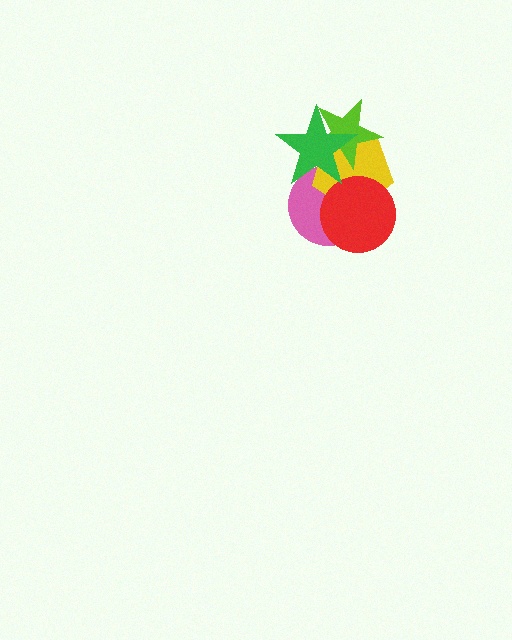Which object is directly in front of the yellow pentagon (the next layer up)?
The red circle is directly in front of the yellow pentagon.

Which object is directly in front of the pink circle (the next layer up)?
The yellow pentagon is directly in front of the pink circle.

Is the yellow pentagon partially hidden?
Yes, it is partially covered by another shape.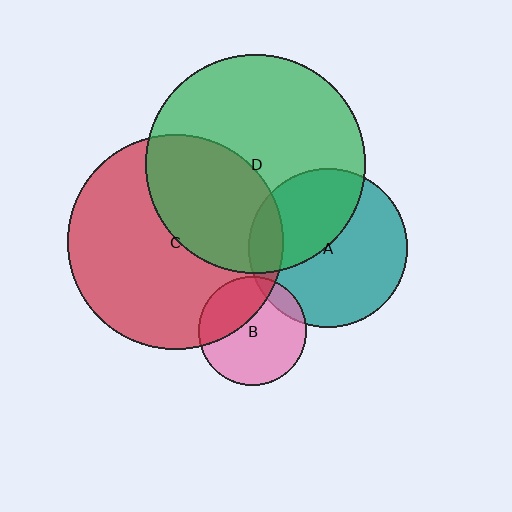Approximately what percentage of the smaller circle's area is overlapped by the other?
Approximately 40%.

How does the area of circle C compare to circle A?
Approximately 1.8 times.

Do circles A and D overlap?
Yes.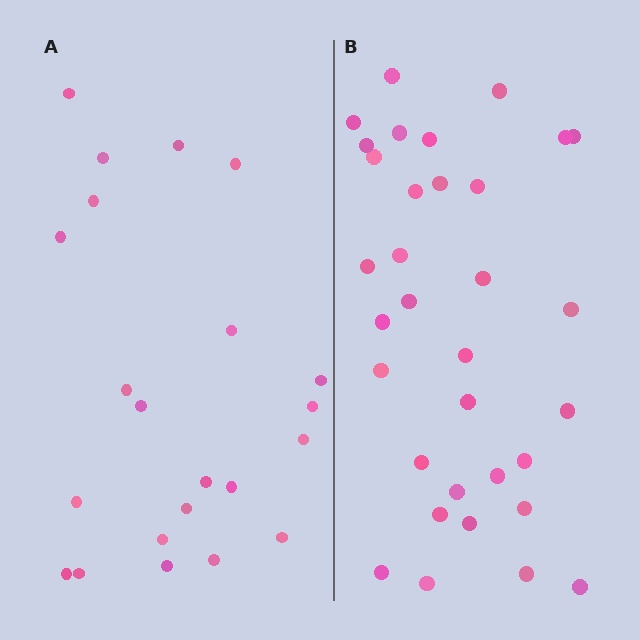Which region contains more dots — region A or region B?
Region B (the right region) has more dots.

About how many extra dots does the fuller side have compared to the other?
Region B has roughly 12 or so more dots than region A.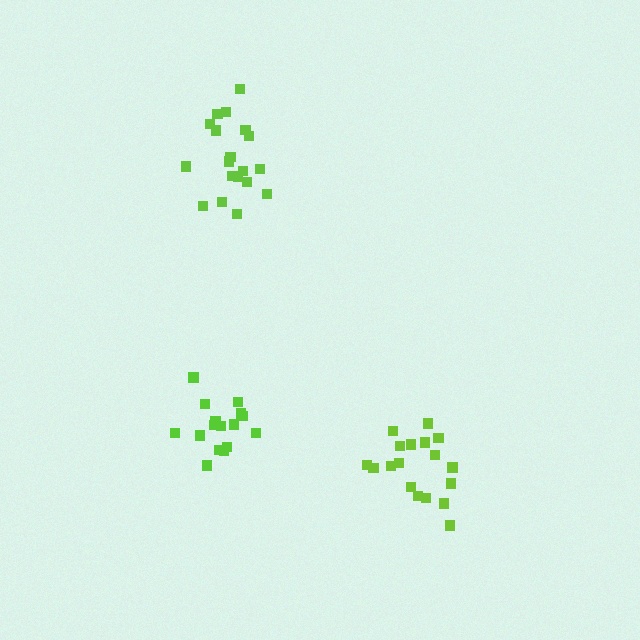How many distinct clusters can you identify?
There are 3 distinct clusters.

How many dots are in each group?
Group 1: 19 dots, Group 2: 18 dots, Group 3: 16 dots (53 total).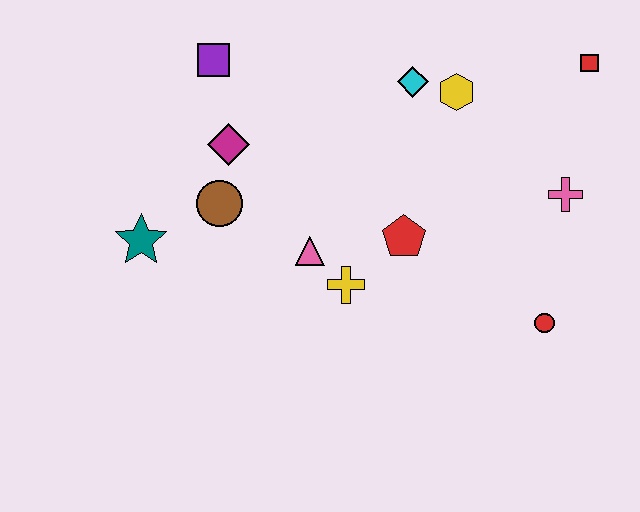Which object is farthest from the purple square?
The red circle is farthest from the purple square.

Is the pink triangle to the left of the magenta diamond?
No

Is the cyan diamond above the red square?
No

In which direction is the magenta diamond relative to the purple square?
The magenta diamond is below the purple square.